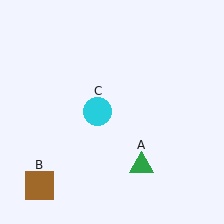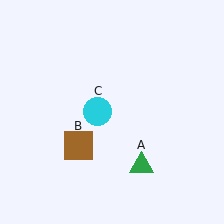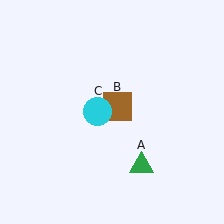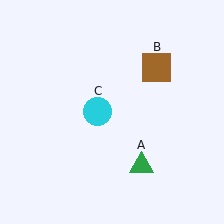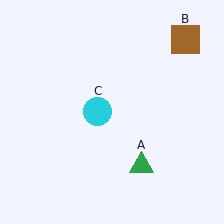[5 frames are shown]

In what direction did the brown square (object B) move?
The brown square (object B) moved up and to the right.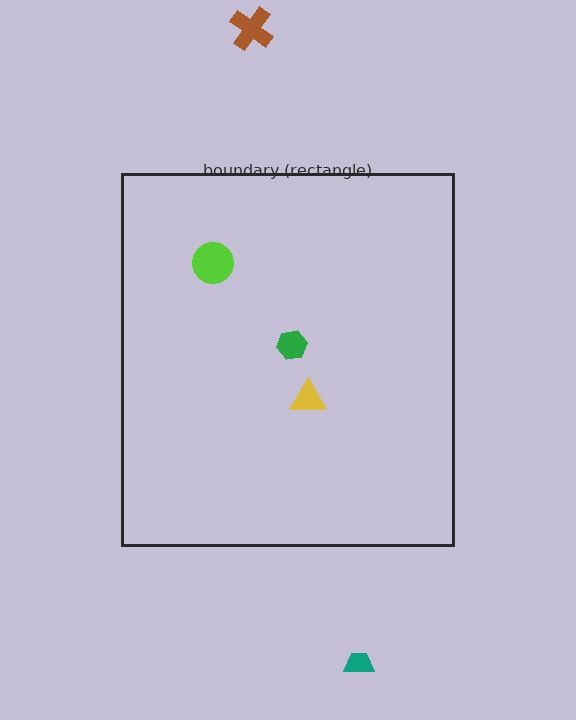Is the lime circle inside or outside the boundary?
Inside.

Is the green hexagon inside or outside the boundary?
Inside.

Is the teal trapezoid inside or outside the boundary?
Outside.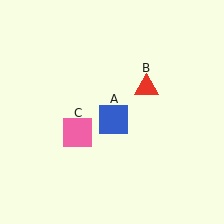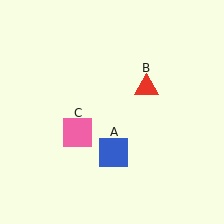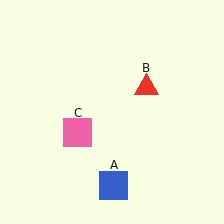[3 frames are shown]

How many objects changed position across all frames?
1 object changed position: blue square (object A).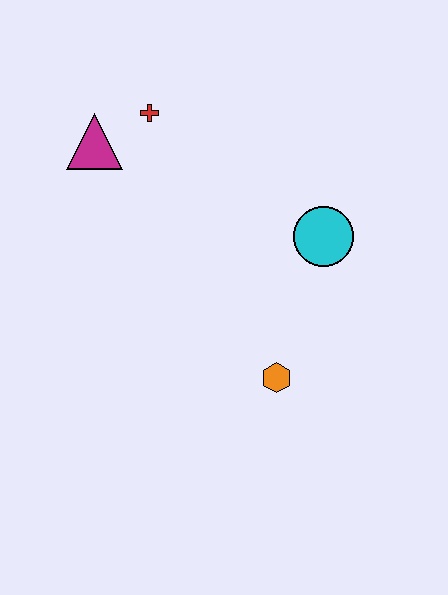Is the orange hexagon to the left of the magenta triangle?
No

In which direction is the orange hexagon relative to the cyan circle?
The orange hexagon is below the cyan circle.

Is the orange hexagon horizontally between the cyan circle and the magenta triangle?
Yes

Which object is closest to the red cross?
The magenta triangle is closest to the red cross.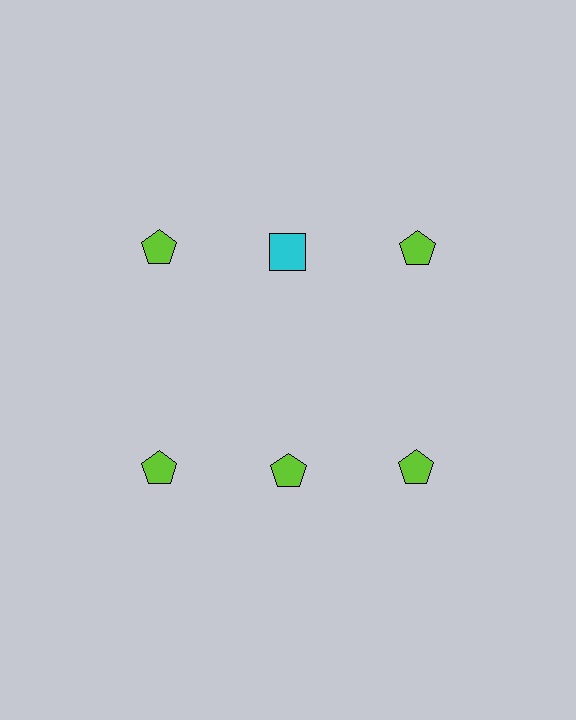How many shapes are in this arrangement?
There are 6 shapes arranged in a grid pattern.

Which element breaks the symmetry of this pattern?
The cyan square in the top row, second from left column breaks the symmetry. All other shapes are lime pentagons.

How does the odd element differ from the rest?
It differs in both color (cyan instead of lime) and shape (square instead of pentagon).